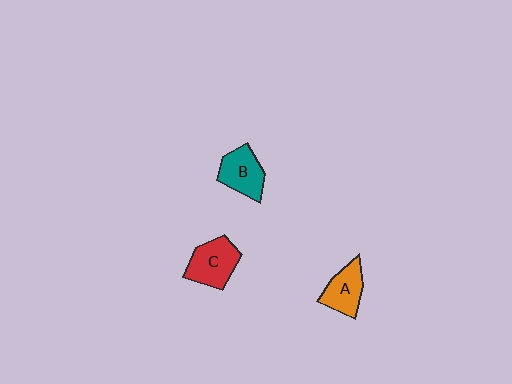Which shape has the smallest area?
Shape A (orange).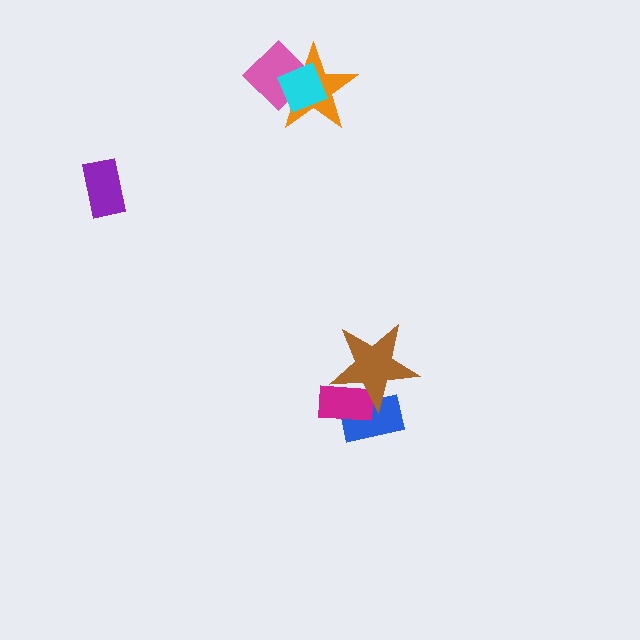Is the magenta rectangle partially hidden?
Yes, it is partially covered by another shape.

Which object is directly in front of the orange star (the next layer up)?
The pink diamond is directly in front of the orange star.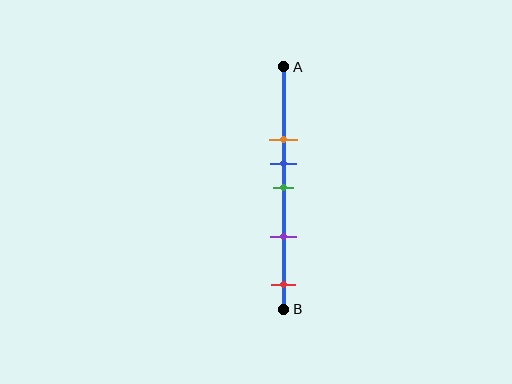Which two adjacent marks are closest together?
The blue and green marks are the closest adjacent pair.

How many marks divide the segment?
There are 5 marks dividing the segment.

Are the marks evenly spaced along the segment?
No, the marks are not evenly spaced.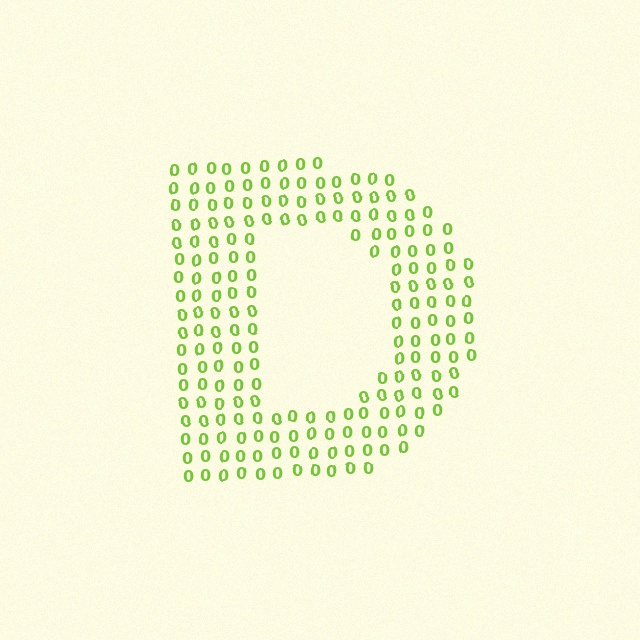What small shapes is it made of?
It is made of small digit 0's.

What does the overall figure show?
The overall figure shows the letter D.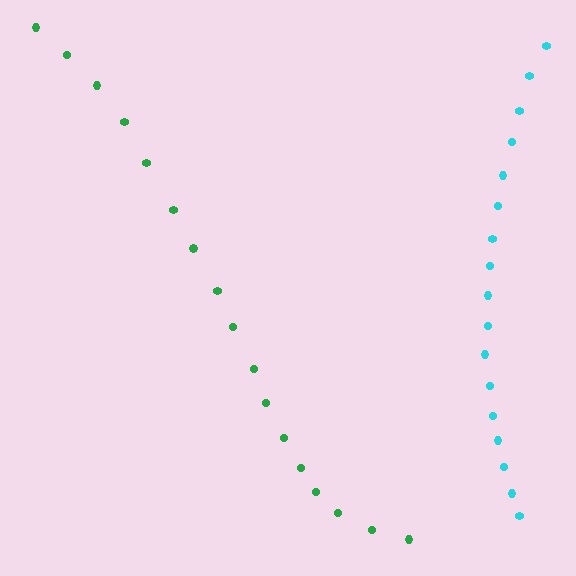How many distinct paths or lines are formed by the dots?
There are 2 distinct paths.